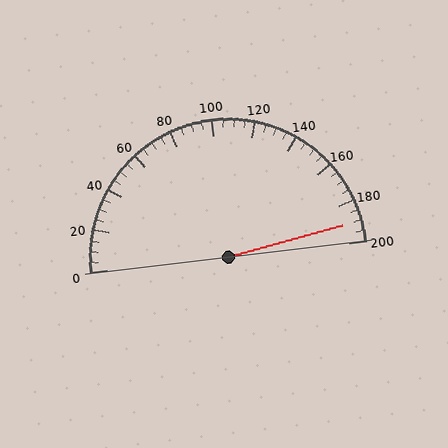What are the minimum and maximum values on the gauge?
The gauge ranges from 0 to 200.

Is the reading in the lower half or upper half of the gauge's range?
The reading is in the upper half of the range (0 to 200).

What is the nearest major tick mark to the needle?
The nearest major tick mark is 200.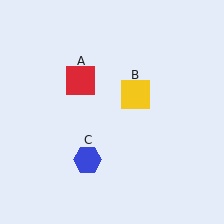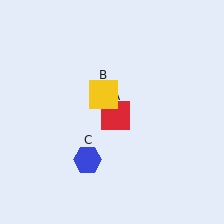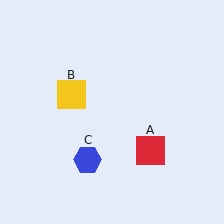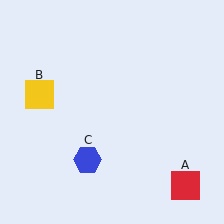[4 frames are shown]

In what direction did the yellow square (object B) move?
The yellow square (object B) moved left.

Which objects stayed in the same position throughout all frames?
Blue hexagon (object C) remained stationary.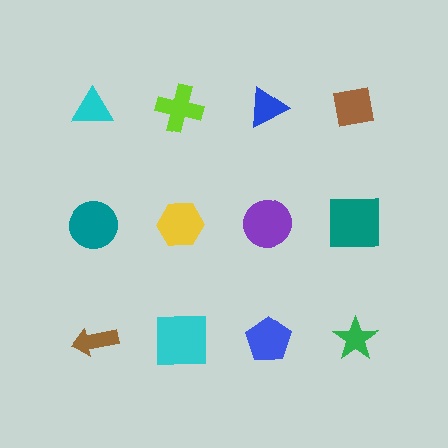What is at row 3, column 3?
A blue pentagon.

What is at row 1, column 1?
A cyan triangle.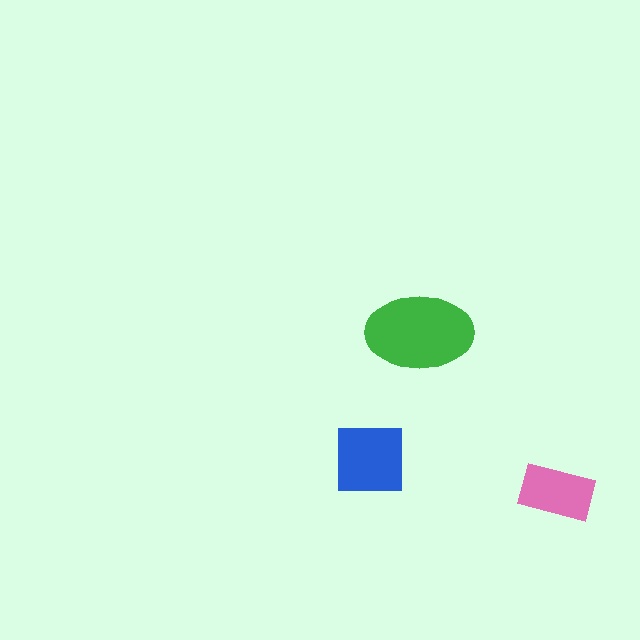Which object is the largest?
The green ellipse.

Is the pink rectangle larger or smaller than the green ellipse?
Smaller.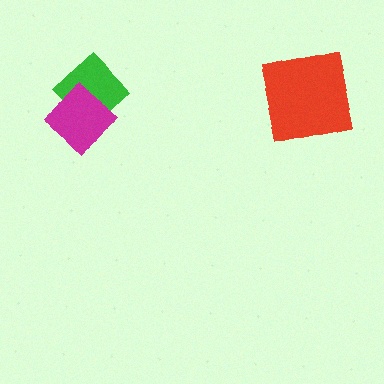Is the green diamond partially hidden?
Yes, it is partially covered by another shape.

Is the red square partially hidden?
No, no other shape covers it.